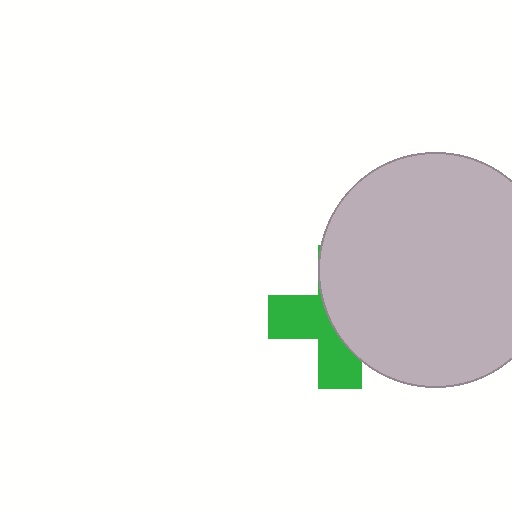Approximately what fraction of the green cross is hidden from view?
Roughly 56% of the green cross is hidden behind the light gray circle.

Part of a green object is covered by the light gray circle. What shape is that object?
It is a cross.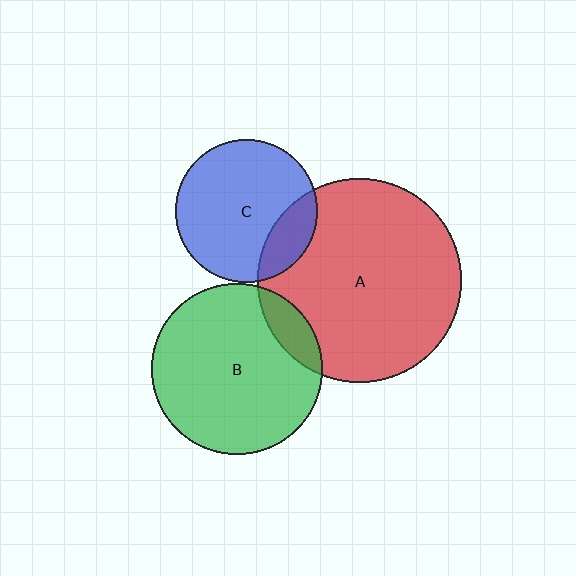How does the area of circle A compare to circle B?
Approximately 1.4 times.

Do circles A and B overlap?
Yes.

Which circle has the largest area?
Circle A (red).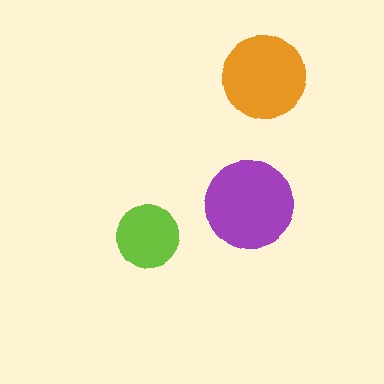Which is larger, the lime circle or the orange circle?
The orange one.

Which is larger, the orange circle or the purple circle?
The purple one.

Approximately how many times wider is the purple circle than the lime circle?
About 1.5 times wider.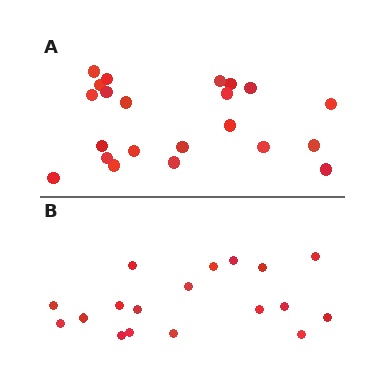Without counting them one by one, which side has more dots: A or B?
Region A (the top region) has more dots.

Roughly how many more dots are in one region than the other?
Region A has about 4 more dots than region B.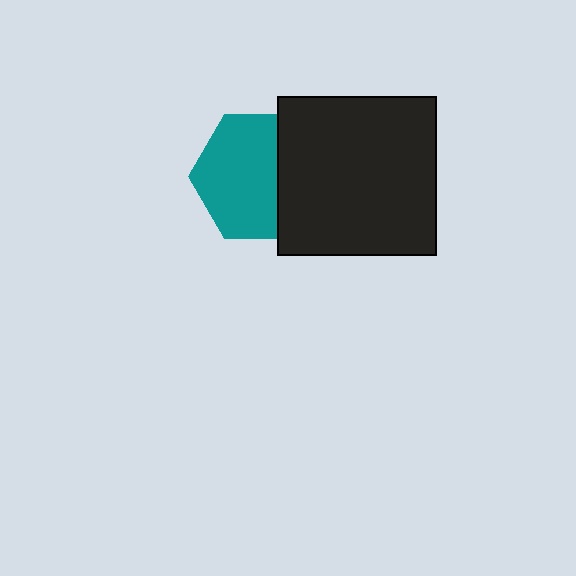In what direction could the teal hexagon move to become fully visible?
The teal hexagon could move left. That would shift it out from behind the black square entirely.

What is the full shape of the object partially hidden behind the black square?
The partially hidden object is a teal hexagon.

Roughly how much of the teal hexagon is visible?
Most of it is visible (roughly 67%).